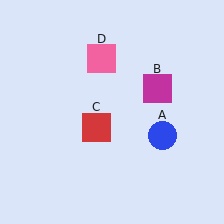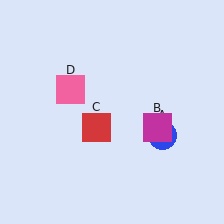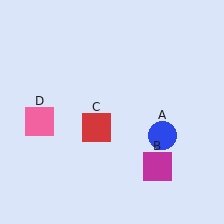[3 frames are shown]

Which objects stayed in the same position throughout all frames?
Blue circle (object A) and red square (object C) remained stationary.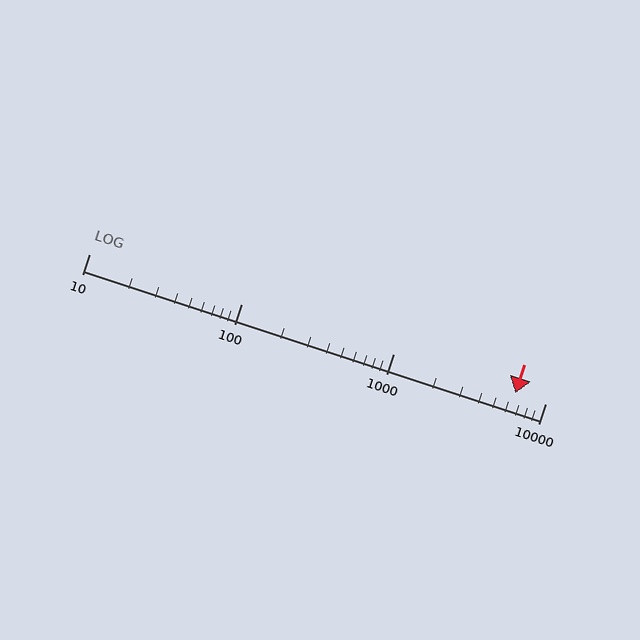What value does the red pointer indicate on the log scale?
The pointer indicates approximately 6400.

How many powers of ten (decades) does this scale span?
The scale spans 3 decades, from 10 to 10000.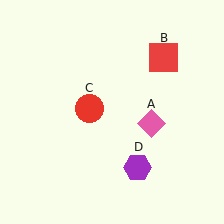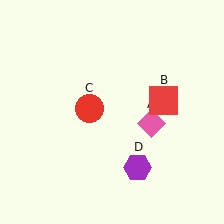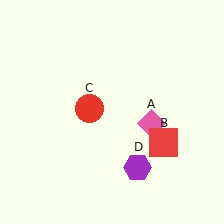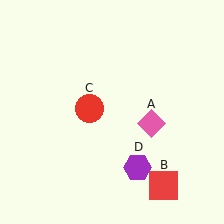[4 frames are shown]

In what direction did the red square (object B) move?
The red square (object B) moved down.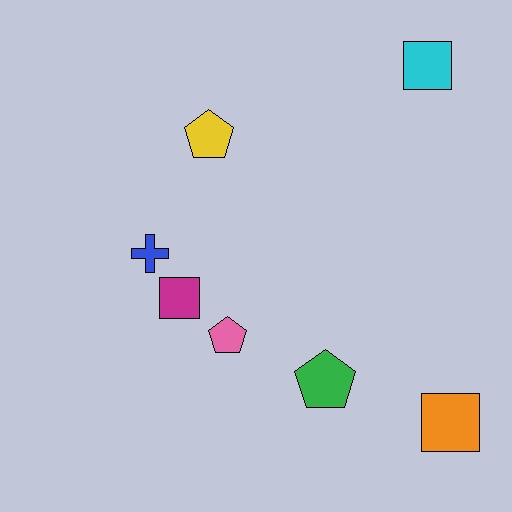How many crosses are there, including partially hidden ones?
There is 1 cross.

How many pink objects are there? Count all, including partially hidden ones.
There is 1 pink object.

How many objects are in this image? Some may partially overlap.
There are 7 objects.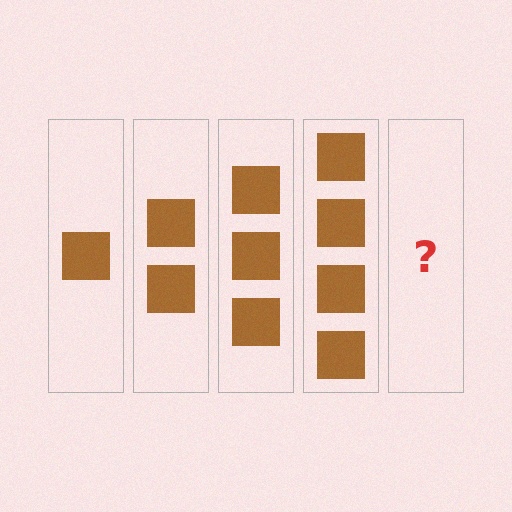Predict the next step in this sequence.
The next step is 5 squares.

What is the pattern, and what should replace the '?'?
The pattern is that each step adds one more square. The '?' should be 5 squares.